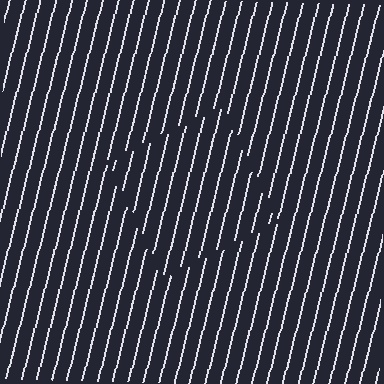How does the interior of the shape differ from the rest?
The interior of the shape contains the same grating, shifted by half a period — the contour is defined by the phase discontinuity where line-ends from the inner and outer gratings abut.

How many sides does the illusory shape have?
4 sides — the line-ends trace a square.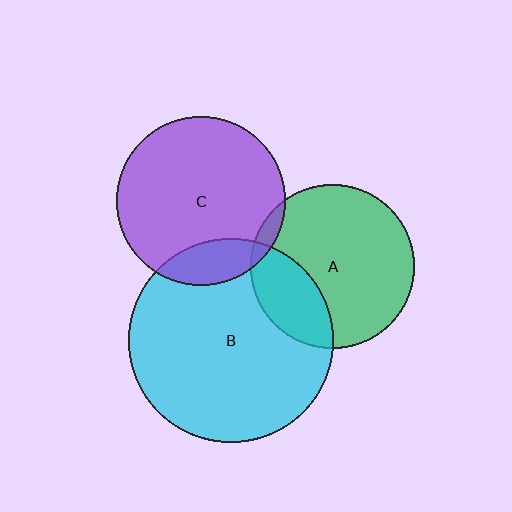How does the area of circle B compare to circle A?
Approximately 1.6 times.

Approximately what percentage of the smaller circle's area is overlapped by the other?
Approximately 15%.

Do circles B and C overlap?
Yes.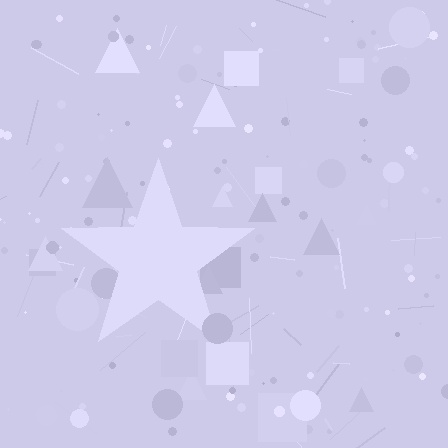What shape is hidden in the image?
A star is hidden in the image.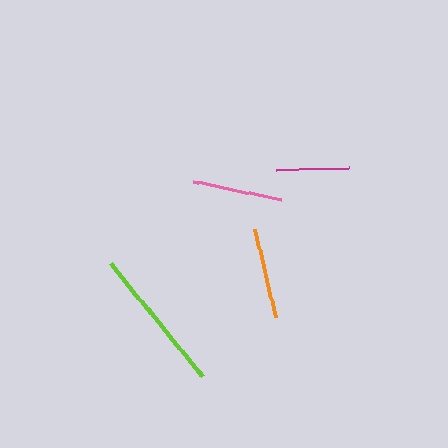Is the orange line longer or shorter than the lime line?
The lime line is longer than the orange line.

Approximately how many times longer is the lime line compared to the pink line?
The lime line is approximately 1.6 times the length of the pink line.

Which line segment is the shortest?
The magenta line is the shortest at approximately 73 pixels.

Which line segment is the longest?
The lime line is the longest at approximately 146 pixels.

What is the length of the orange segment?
The orange segment is approximately 90 pixels long.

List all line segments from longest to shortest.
From longest to shortest: lime, orange, pink, magenta.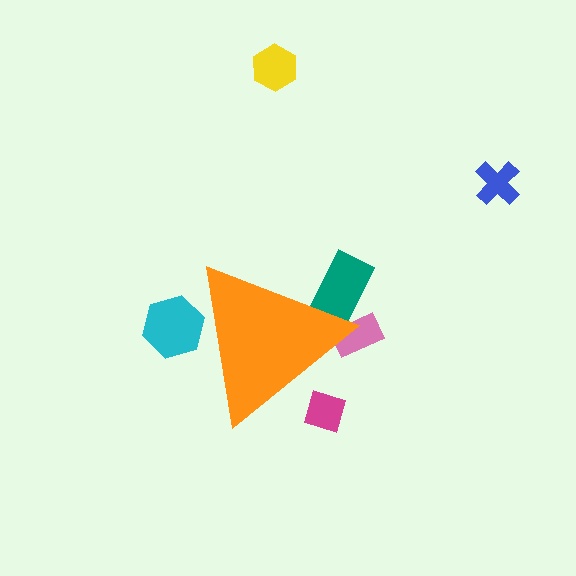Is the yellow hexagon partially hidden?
No, the yellow hexagon is fully visible.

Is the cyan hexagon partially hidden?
Yes, the cyan hexagon is partially hidden behind the orange triangle.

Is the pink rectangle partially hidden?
Yes, the pink rectangle is partially hidden behind the orange triangle.